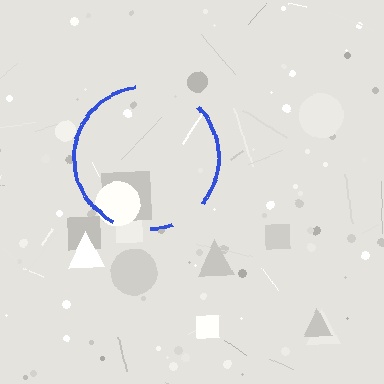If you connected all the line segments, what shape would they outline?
They would outline a circle.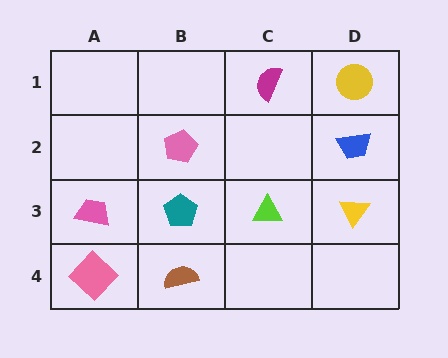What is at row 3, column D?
A yellow triangle.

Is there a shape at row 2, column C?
No, that cell is empty.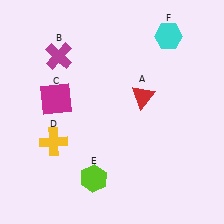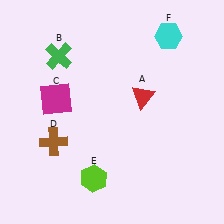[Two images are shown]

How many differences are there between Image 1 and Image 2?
There are 2 differences between the two images.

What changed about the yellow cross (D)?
In Image 1, D is yellow. In Image 2, it changed to brown.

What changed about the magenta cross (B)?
In Image 1, B is magenta. In Image 2, it changed to green.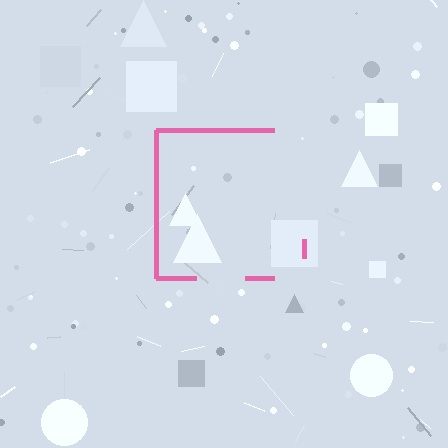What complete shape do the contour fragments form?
The contour fragments form a square.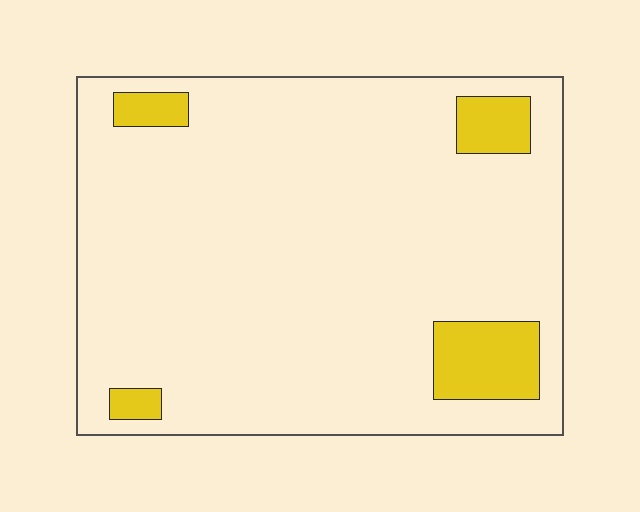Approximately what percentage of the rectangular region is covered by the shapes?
Approximately 10%.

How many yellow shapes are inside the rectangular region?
4.